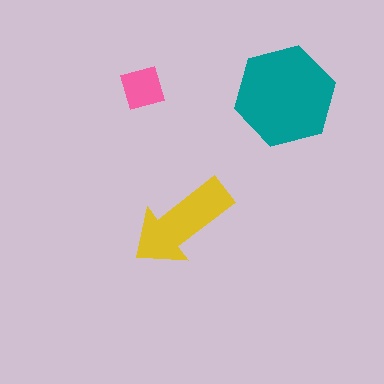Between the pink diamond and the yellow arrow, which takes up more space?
The yellow arrow.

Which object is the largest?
The teal hexagon.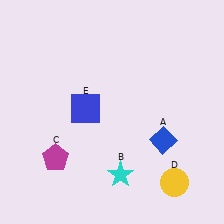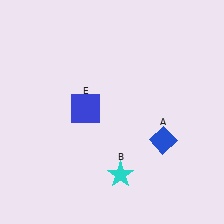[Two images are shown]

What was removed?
The magenta pentagon (C), the yellow circle (D) were removed in Image 2.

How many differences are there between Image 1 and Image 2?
There are 2 differences between the two images.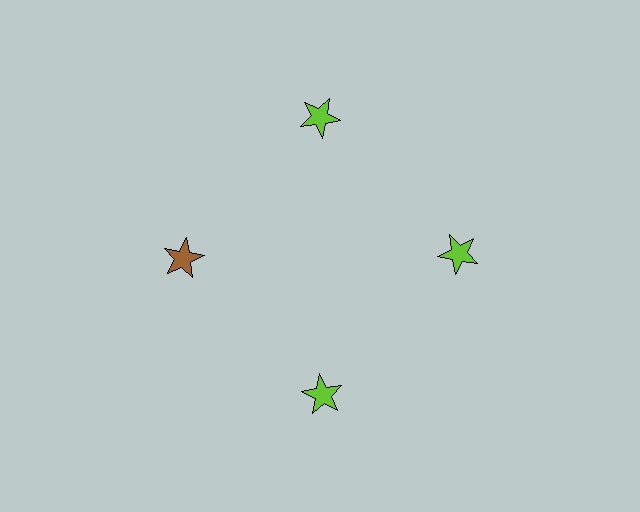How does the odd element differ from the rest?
It has a different color: brown instead of lime.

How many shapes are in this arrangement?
There are 4 shapes arranged in a ring pattern.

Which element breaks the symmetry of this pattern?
The brown star at roughly the 9 o'clock position breaks the symmetry. All other shapes are lime stars.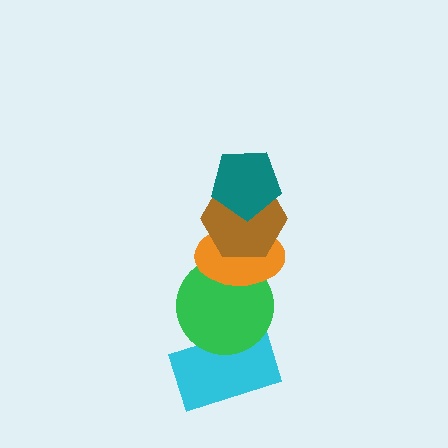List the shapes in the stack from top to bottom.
From top to bottom: the teal pentagon, the brown hexagon, the orange ellipse, the green circle, the cyan rectangle.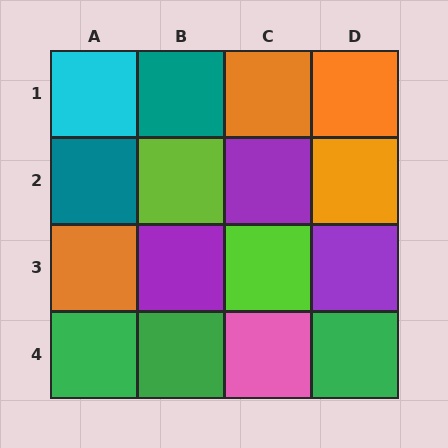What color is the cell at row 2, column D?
Orange.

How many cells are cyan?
1 cell is cyan.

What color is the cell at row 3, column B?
Purple.